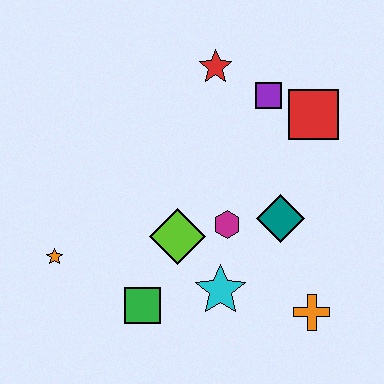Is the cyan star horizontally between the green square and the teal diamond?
Yes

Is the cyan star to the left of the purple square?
Yes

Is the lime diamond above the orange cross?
Yes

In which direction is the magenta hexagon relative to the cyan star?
The magenta hexagon is above the cyan star.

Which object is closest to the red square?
The purple square is closest to the red square.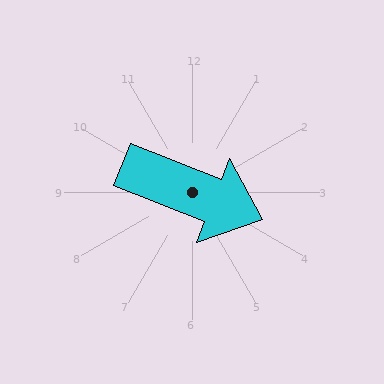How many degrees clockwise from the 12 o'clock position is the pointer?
Approximately 111 degrees.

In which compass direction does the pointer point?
East.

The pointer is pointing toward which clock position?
Roughly 4 o'clock.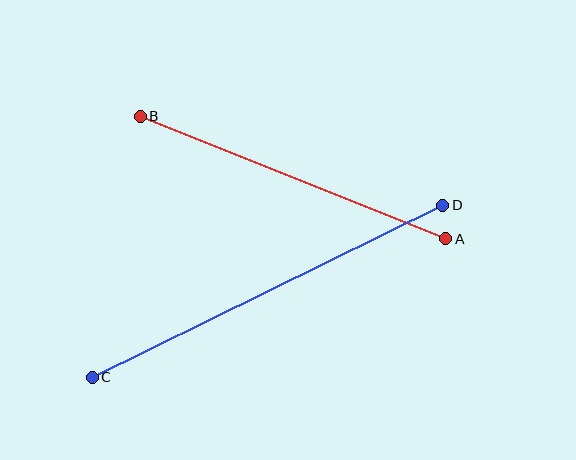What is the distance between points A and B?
The distance is approximately 329 pixels.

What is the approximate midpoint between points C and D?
The midpoint is at approximately (268, 291) pixels.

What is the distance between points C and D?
The distance is approximately 390 pixels.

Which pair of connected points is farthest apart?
Points C and D are farthest apart.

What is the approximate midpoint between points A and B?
The midpoint is at approximately (293, 178) pixels.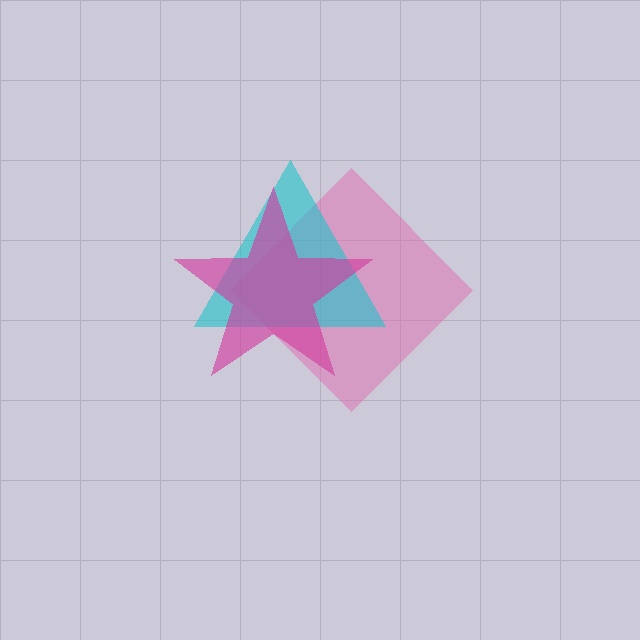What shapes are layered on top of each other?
The layered shapes are: a pink diamond, a cyan triangle, a magenta star.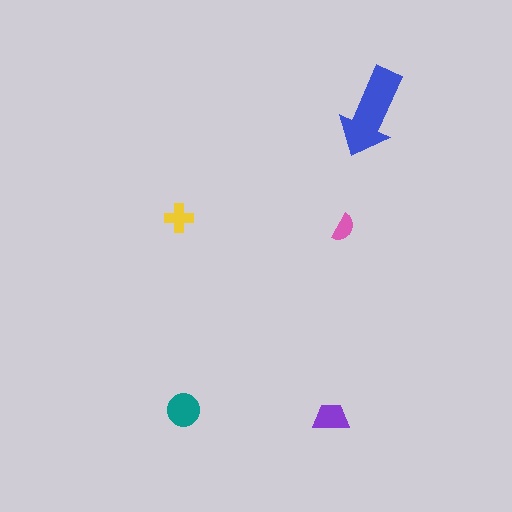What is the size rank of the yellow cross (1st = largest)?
4th.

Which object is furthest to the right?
The blue arrow is rightmost.